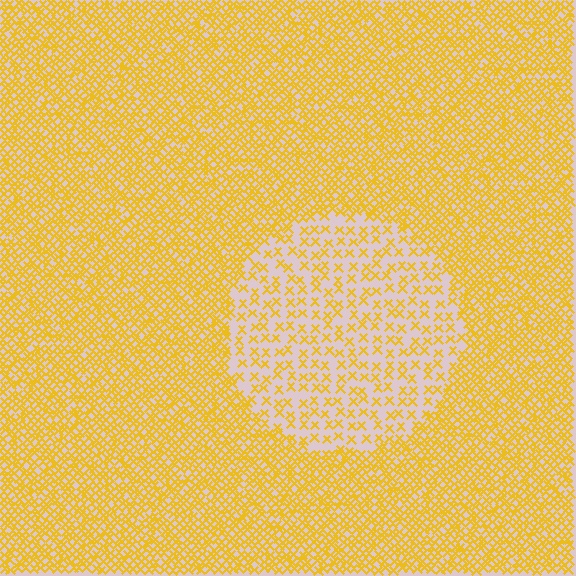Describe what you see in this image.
The image contains small yellow elements arranged at two different densities. A circle-shaped region is visible where the elements are less densely packed than the surrounding area.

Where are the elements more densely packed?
The elements are more densely packed outside the circle boundary.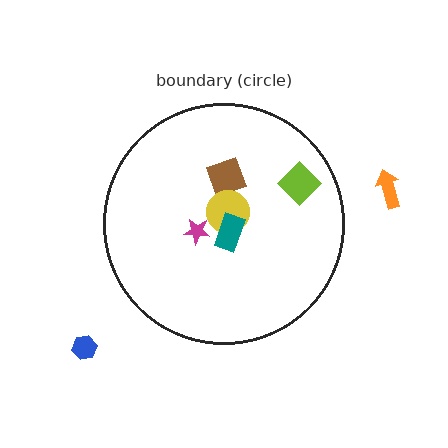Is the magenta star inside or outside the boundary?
Inside.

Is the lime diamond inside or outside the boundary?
Inside.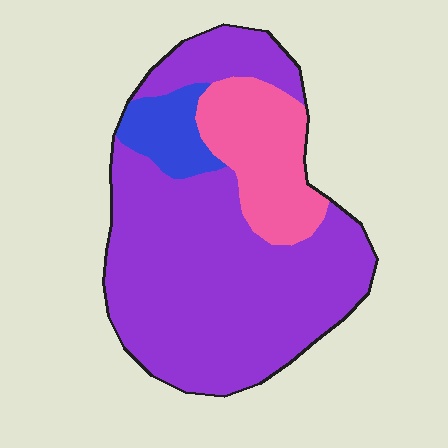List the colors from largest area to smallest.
From largest to smallest: purple, pink, blue.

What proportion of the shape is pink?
Pink takes up between a sixth and a third of the shape.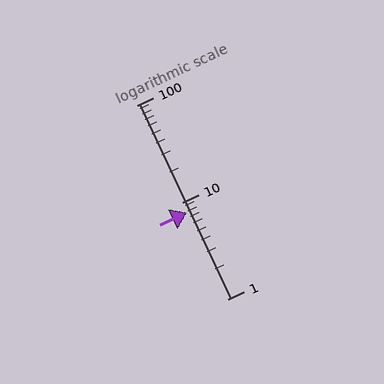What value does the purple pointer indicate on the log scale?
The pointer indicates approximately 7.8.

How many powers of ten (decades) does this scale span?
The scale spans 2 decades, from 1 to 100.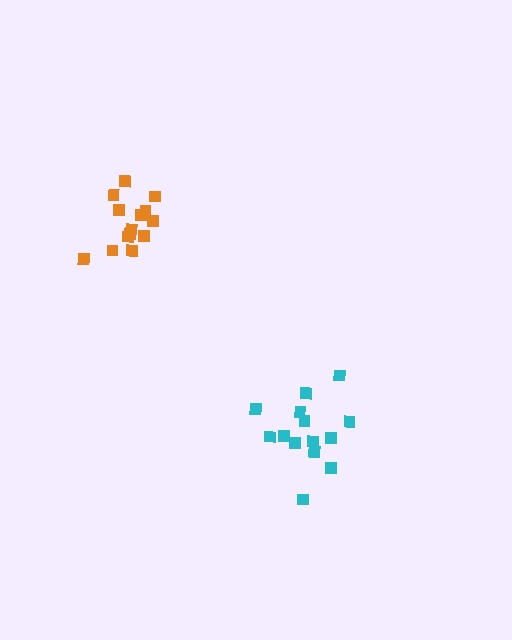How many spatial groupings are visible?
There are 2 spatial groupings.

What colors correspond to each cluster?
The clusters are colored: cyan, orange.